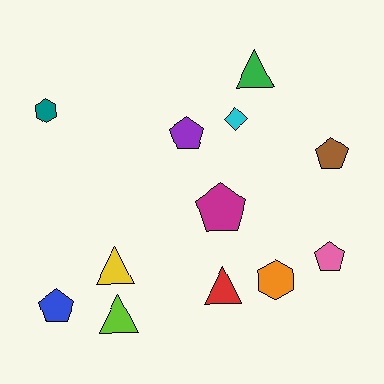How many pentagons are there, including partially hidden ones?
There are 5 pentagons.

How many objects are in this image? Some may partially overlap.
There are 12 objects.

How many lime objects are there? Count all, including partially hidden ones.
There is 1 lime object.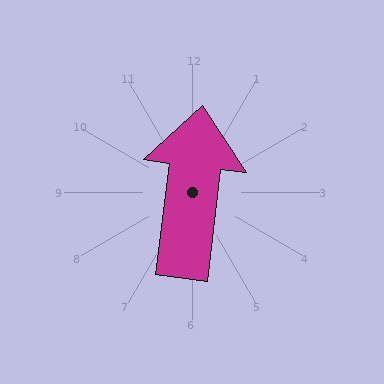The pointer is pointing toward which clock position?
Roughly 12 o'clock.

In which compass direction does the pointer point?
North.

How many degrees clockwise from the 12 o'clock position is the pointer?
Approximately 7 degrees.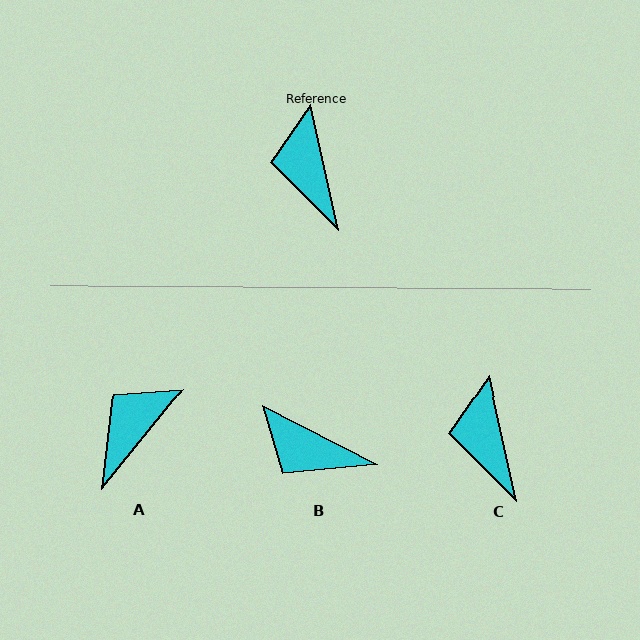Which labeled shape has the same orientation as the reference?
C.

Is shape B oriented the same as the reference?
No, it is off by about 51 degrees.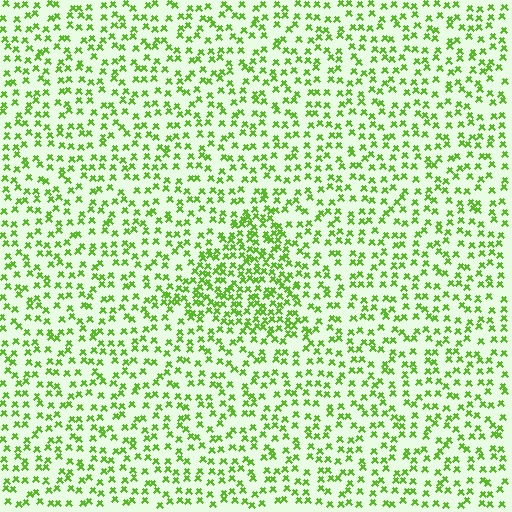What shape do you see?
I see a triangle.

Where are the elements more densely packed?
The elements are more densely packed inside the triangle boundary.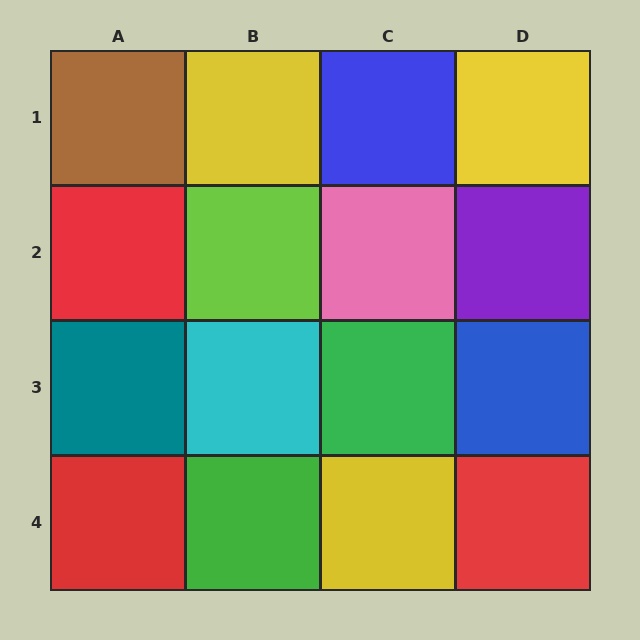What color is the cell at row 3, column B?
Cyan.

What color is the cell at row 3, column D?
Blue.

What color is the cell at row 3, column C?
Green.